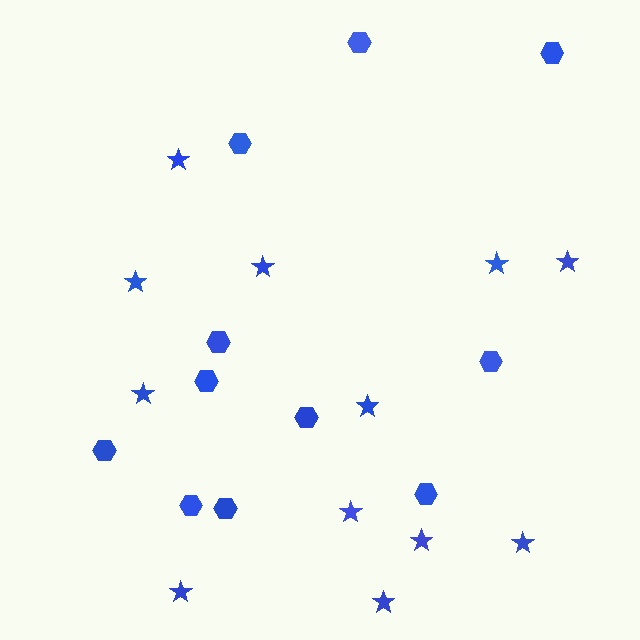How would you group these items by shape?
There are 2 groups: one group of stars (12) and one group of hexagons (11).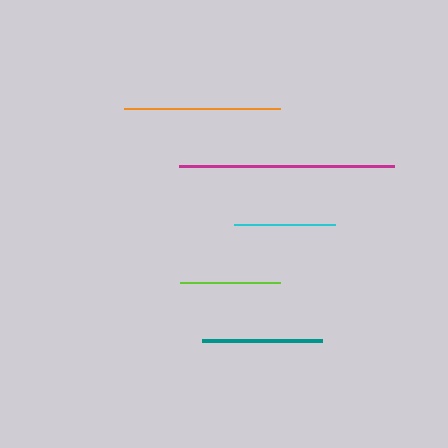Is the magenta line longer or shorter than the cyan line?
The magenta line is longer than the cyan line.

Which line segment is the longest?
The magenta line is the longest at approximately 215 pixels.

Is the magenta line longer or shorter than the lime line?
The magenta line is longer than the lime line.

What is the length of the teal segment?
The teal segment is approximately 121 pixels long.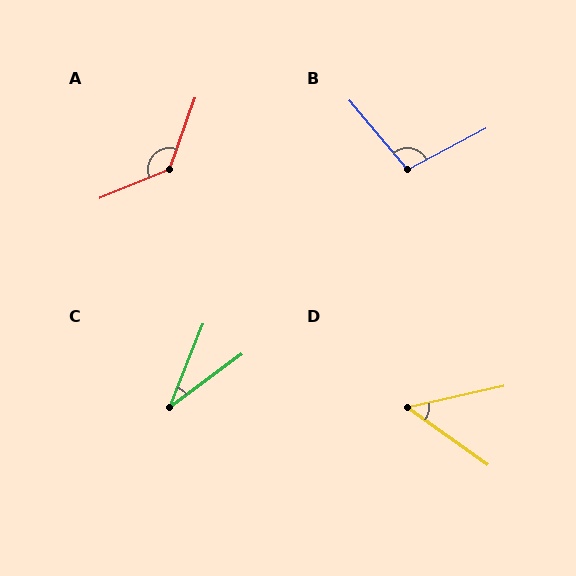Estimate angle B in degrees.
Approximately 102 degrees.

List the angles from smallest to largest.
C (32°), D (48°), B (102°), A (132°).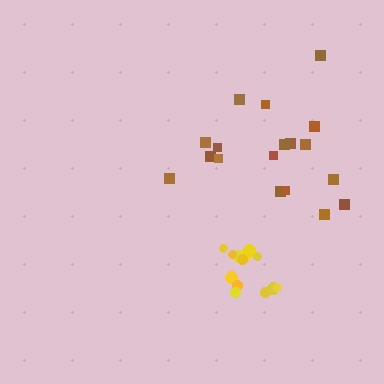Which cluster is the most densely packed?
Yellow.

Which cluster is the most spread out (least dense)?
Brown.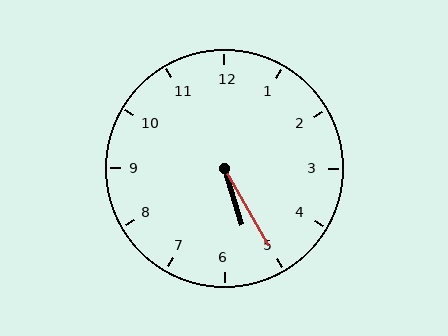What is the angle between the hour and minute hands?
Approximately 12 degrees.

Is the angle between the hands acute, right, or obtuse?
It is acute.